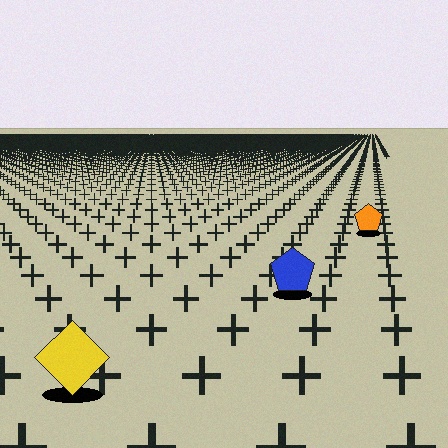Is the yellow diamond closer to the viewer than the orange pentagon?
Yes. The yellow diamond is closer — you can tell from the texture gradient: the ground texture is coarser near it.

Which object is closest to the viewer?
The yellow diamond is closest. The texture marks near it are larger and more spread out.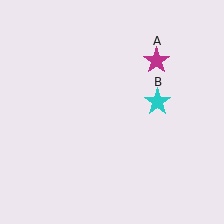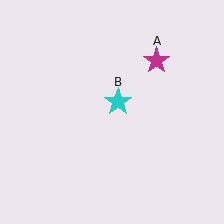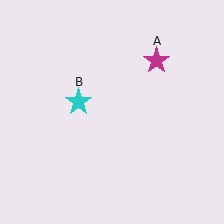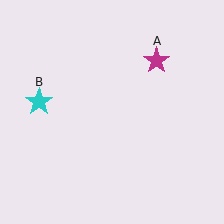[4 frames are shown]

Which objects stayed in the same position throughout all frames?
Magenta star (object A) remained stationary.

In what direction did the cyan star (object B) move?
The cyan star (object B) moved left.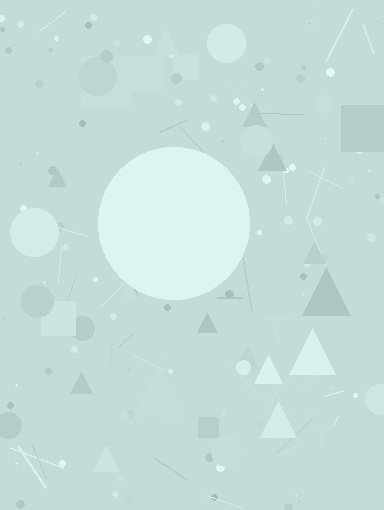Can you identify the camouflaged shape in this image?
The camouflaged shape is a circle.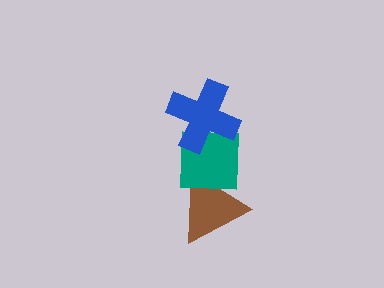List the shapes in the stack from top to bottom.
From top to bottom: the blue cross, the teal square, the brown triangle.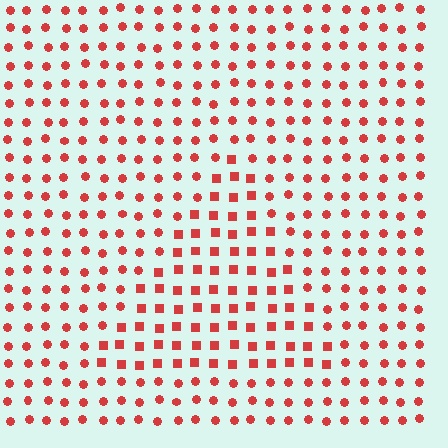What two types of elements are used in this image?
The image uses squares inside the triangle region and circles outside it.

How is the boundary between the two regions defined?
The boundary is defined by a change in element shape: squares inside vs. circles outside. All elements share the same color and spacing.